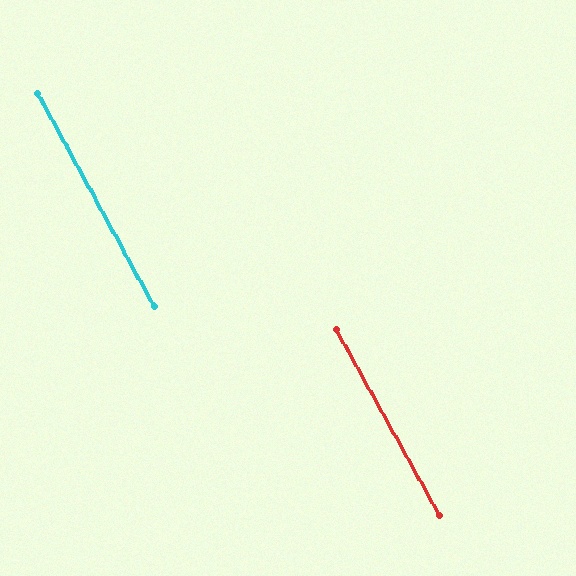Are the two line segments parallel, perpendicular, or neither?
Parallel — their directions differ by only 0.5°.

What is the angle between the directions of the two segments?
Approximately 1 degree.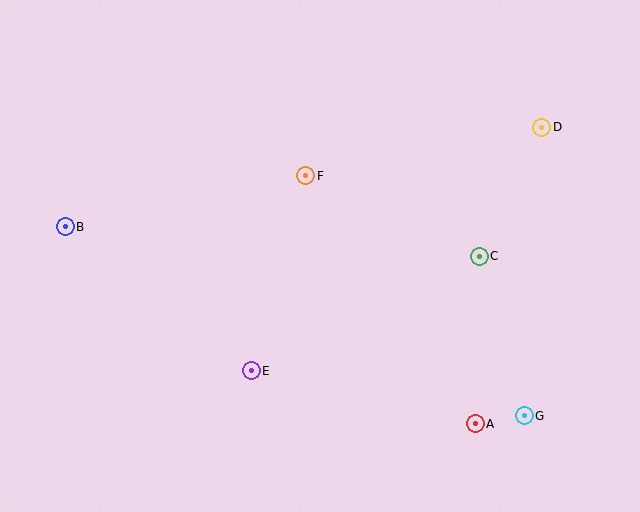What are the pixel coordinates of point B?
Point B is at (65, 227).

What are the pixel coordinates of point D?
Point D is at (542, 127).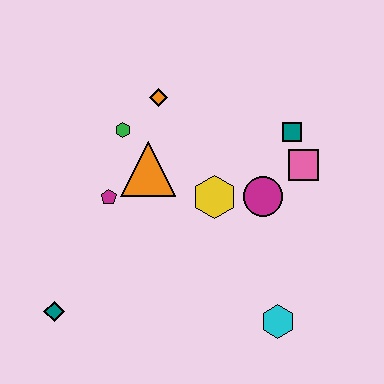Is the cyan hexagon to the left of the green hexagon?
No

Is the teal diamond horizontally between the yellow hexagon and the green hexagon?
No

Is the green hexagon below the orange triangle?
No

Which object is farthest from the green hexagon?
The cyan hexagon is farthest from the green hexagon.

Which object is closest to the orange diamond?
The green hexagon is closest to the orange diamond.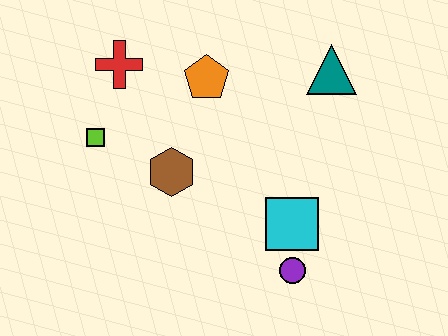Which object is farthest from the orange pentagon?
The purple circle is farthest from the orange pentagon.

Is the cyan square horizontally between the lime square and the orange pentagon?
No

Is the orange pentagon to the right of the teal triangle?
No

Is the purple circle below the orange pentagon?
Yes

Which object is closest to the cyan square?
The purple circle is closest to the cyan square.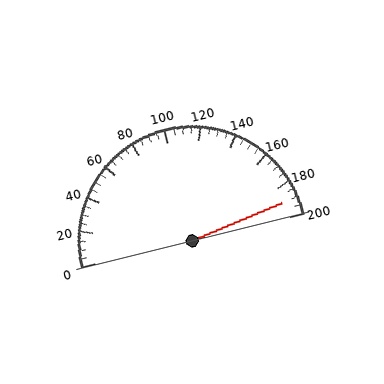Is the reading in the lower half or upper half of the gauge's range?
The reading is in the upper half of the range (0 to 200).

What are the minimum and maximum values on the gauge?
The gauge ranges from 0 to 200.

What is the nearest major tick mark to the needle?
The nearest major tick mark is 200.